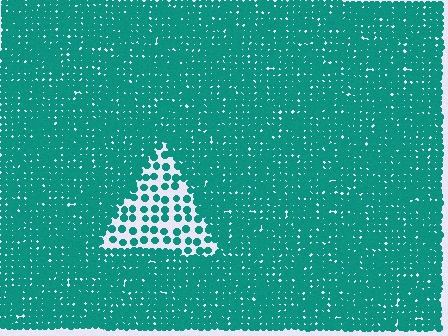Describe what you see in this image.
The image contains small teal elements arranged at two different densities. A triangle-shaped region is visible where the elements are less densely packed than the surrounding area.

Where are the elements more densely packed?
The elements are more densely packed outside the triangle boundary.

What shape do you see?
I see a triangle.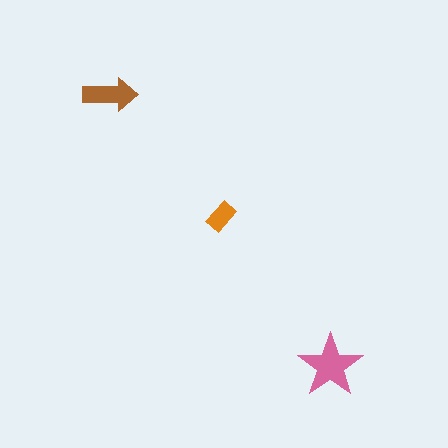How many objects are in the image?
There are 3 objects in the image.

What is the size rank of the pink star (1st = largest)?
1st.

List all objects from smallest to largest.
The orange rectangle, the brown arrow, the pink star.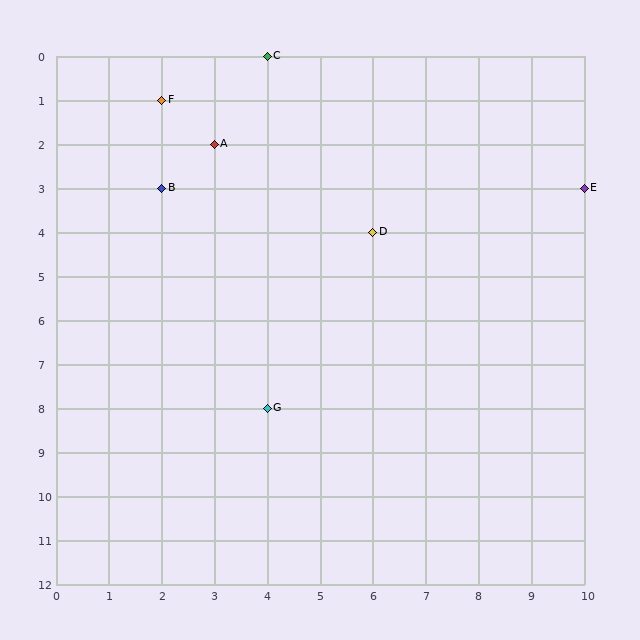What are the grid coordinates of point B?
Point B is at grid coordinates (2, 3).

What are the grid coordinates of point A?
Point A is at grid coordinates (3, 2).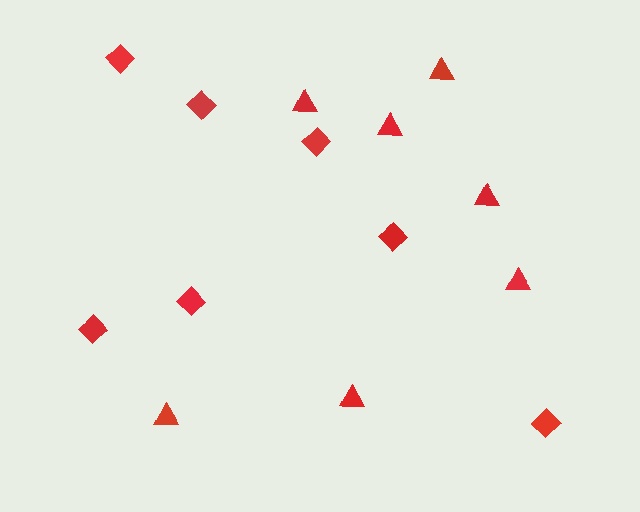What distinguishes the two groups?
There are 2 groups: one group of diamonds (7) and one group of triangles (7).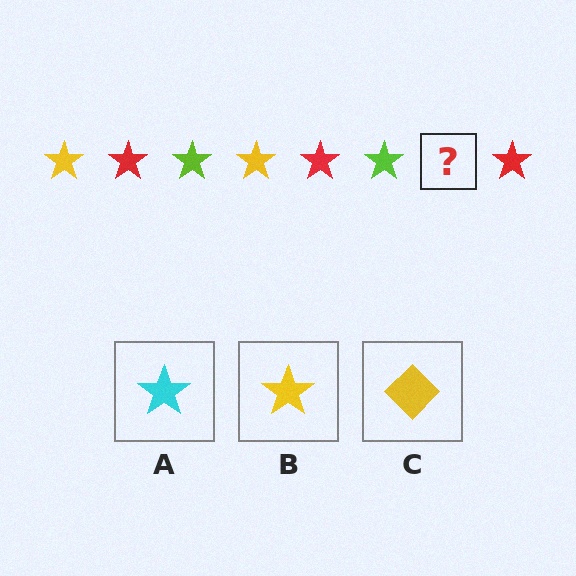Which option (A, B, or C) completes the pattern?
B.